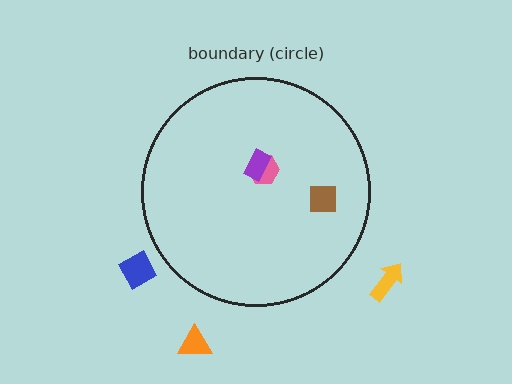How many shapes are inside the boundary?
3 inside, 3 outside.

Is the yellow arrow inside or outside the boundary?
Outside.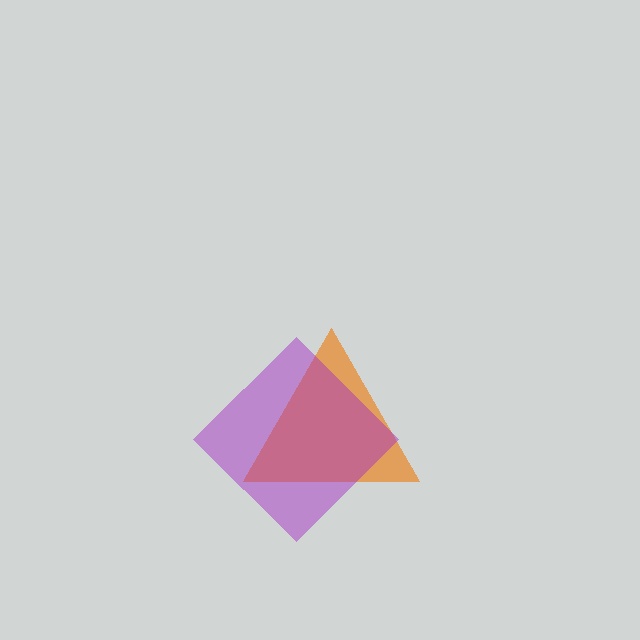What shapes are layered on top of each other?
The layered shapes are: an orange triangle, a purple diamond.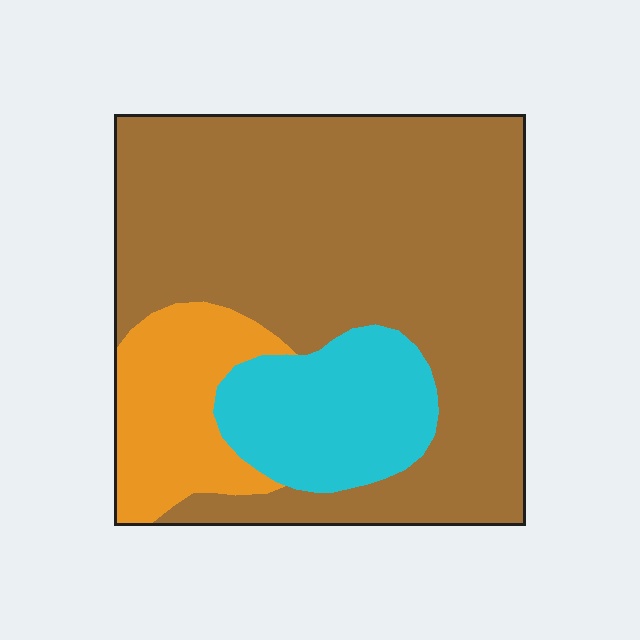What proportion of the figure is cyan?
Cyan takes up less than a sixth of the figure.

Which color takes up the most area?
Brown, at roughly 70%.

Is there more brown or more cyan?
Brown.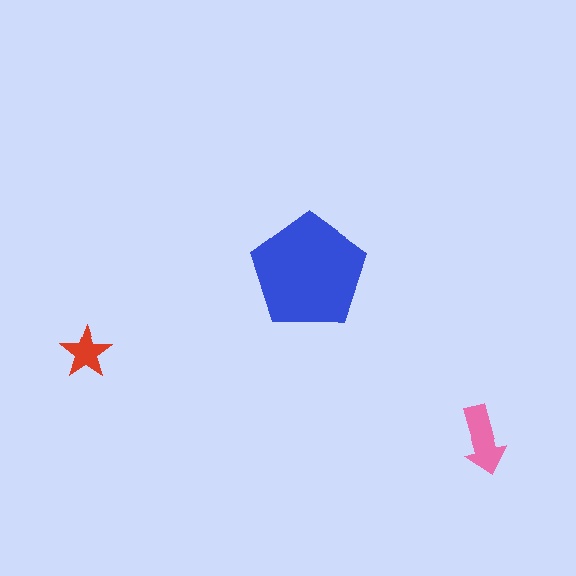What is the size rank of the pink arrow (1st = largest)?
2nd.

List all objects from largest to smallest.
The blue pentagon, the pink arrow, the red star.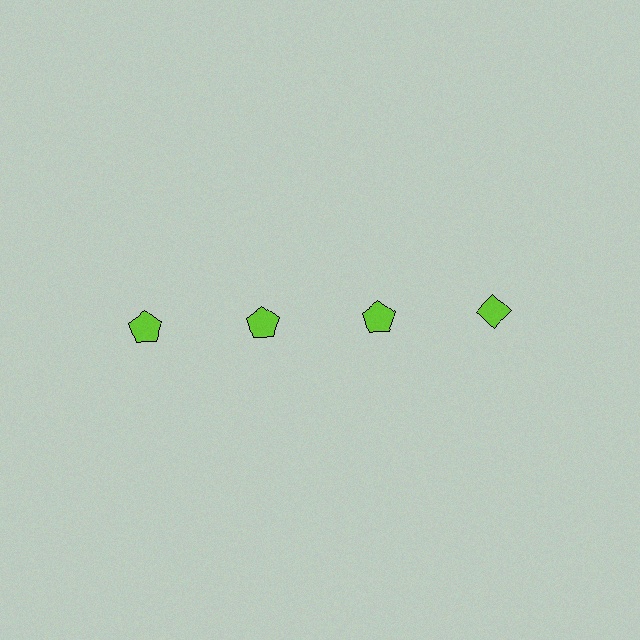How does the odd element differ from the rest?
It has a different shape: diamond instead of pentagon.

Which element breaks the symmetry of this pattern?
The lime diamond in the top row, second from right column breaks the symmetry. All other shapes are lime pentagons.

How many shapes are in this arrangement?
There are 4 shapes arranged in a grid pattern.